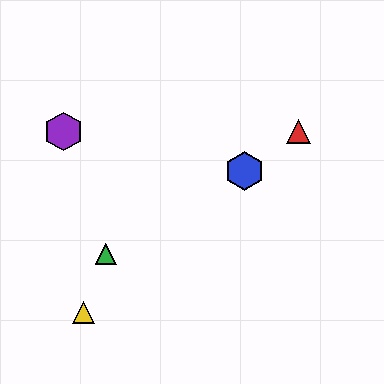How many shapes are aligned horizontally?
2 shapes (the red triangle, the purple hexagon) are aligned horizontally.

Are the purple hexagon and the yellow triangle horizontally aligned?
No, the purple hexagon is at y≈131 and the yellow triangle is at y≈313.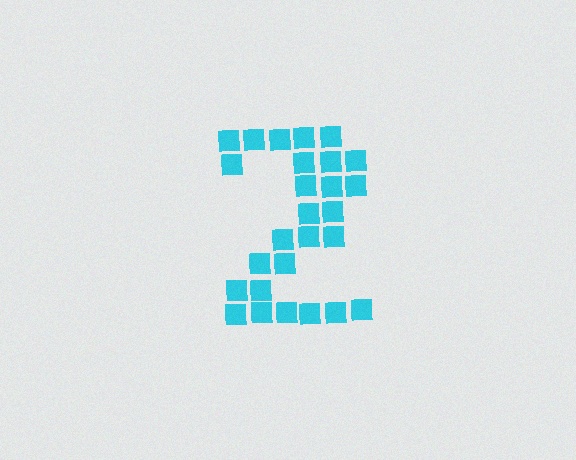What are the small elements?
The small elements are squares.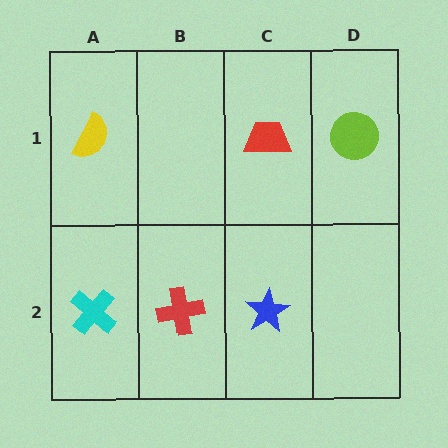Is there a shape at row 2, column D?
No, that cell is empty.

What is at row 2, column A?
A cyan cross.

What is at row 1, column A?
A yellow semicircle.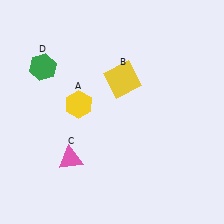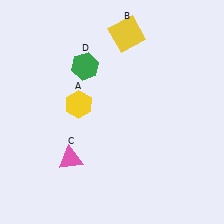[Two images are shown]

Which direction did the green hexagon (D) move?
The green hexagon (D) moved right.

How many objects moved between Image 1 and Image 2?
2 objects moved between the two images.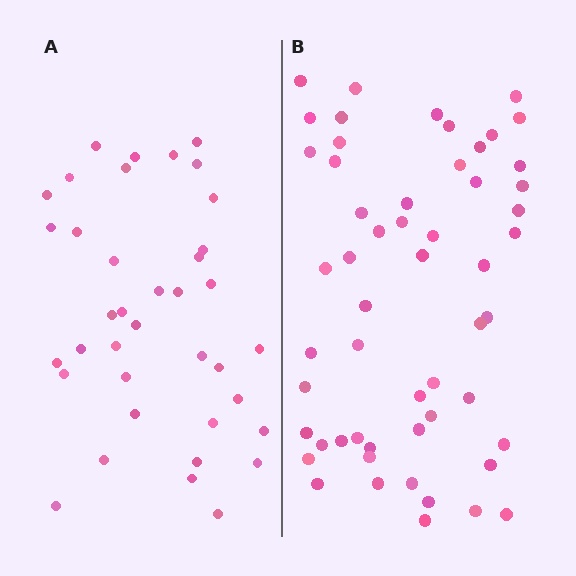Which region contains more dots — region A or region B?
Region B (the right region) has more dots.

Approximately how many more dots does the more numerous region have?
Region B has approximately 15 more dots than region A.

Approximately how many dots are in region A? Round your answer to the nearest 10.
About 40 dots. (The exact count is 38, which rounds to 40.)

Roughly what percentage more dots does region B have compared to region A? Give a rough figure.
About 45% more.